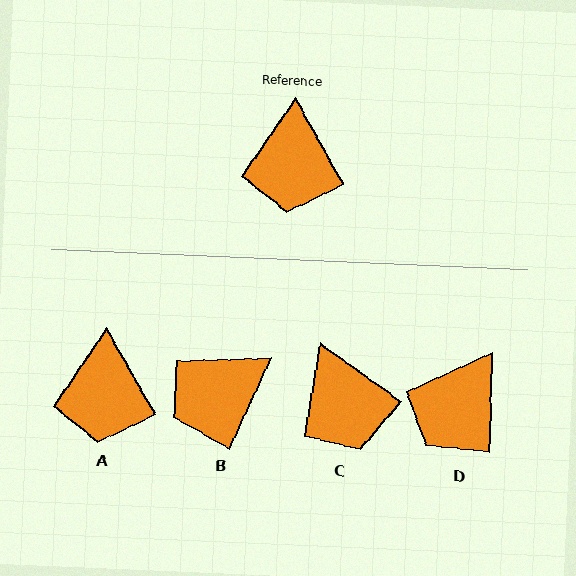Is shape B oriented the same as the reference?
No, it is off by about 54 degrees.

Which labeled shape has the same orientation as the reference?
A.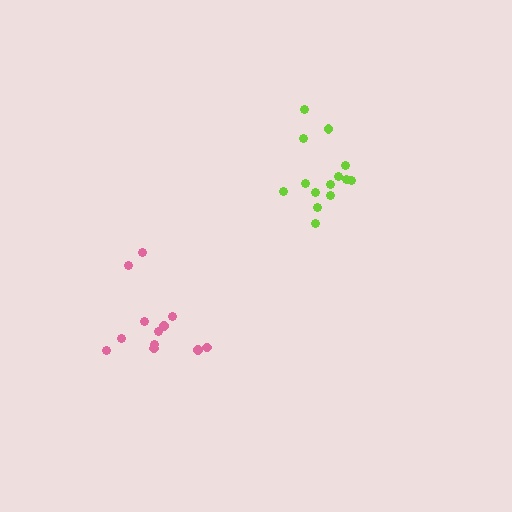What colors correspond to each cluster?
The clusters are colored: pink, lime.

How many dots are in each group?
Group 1: 12 dots, Group 2: 14 dots (26 total).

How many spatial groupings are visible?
There are 2 spatial groupings.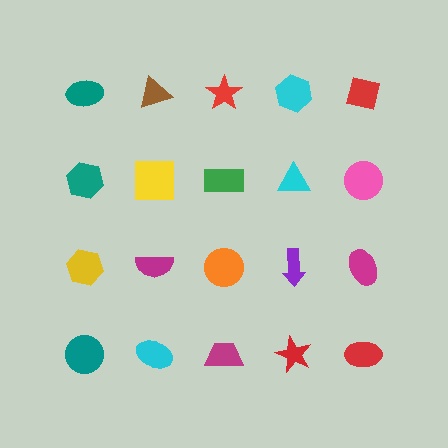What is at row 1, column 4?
A cyan hexagon.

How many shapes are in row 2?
5 shapes.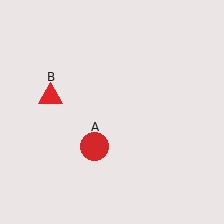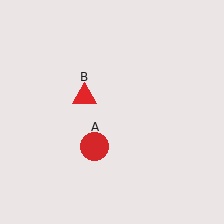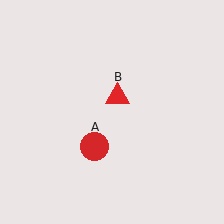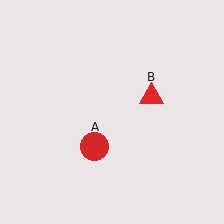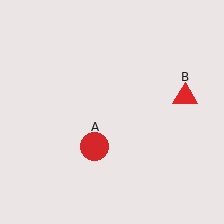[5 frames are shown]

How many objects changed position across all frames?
1 object changed position: red triangle (object B).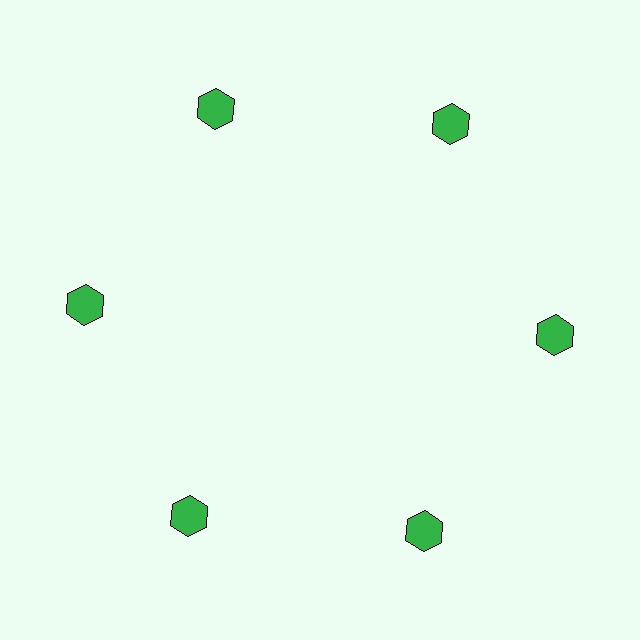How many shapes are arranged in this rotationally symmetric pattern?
There are 6 shapes, arranged in 6 groups of 1.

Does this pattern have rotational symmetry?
Yes, this pattern has 6-fold rotational symmetry. It looks the same after rotating 60 degrees around the center.